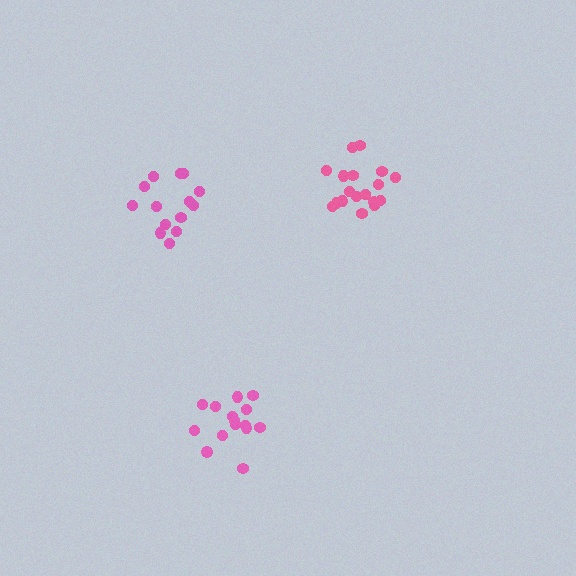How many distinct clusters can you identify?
There are 3 distinct clusters.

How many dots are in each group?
Group 1: 15 dots, Group 2: 14 dots, Group 3: 18 dots (47 total).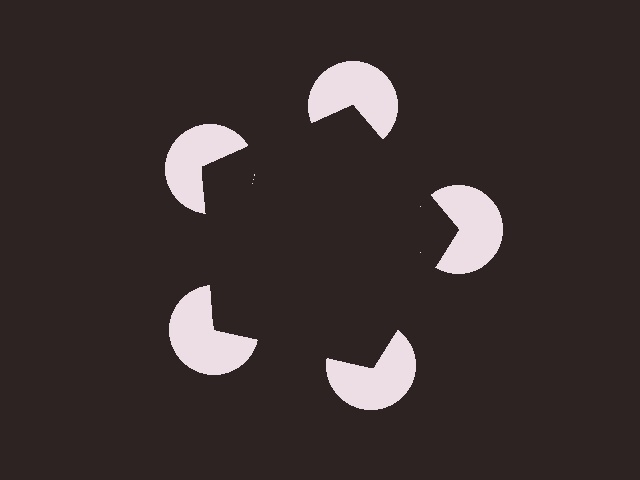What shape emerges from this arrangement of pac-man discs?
An illusory pentagon — its edges are inferred from the aligned wedge cuts in the pac-man discs, not physically drawn.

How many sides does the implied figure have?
5 sides.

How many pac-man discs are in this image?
There are 5 — one at each vertex of the illusory pentagon.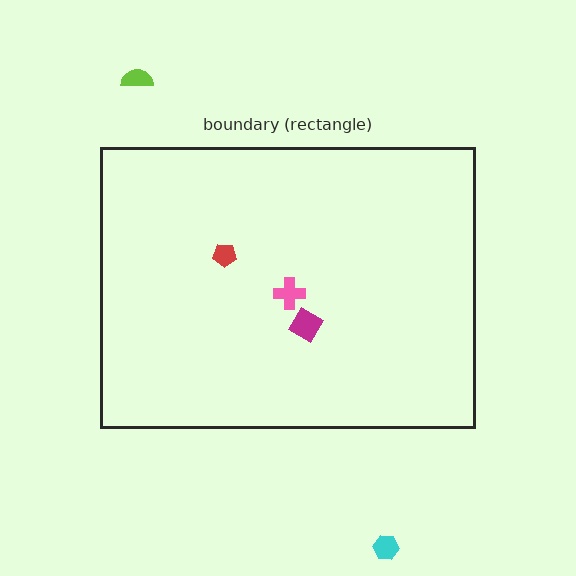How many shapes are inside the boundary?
3 inside, 2 outside.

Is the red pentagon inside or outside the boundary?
Inside.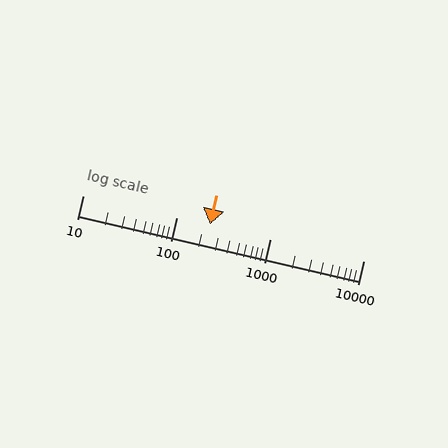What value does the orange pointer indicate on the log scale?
The pointer indicates approximately 230.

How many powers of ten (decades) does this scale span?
The scale spans 3 decades, from 10 to 10000.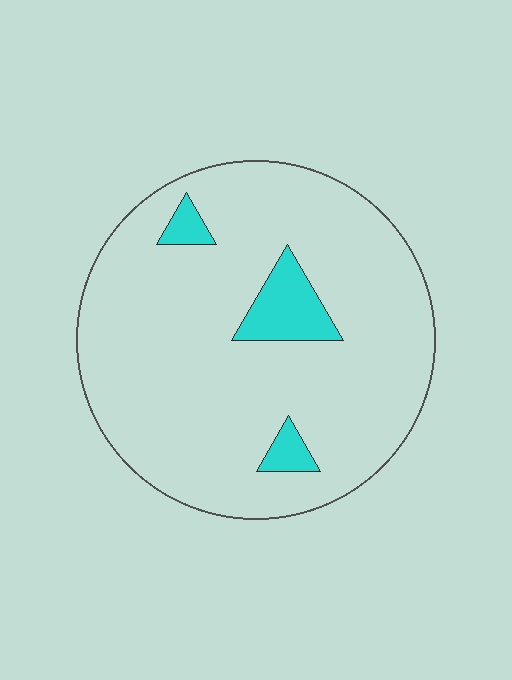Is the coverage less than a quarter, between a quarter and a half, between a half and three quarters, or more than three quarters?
Less than a quarter.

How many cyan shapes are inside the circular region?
3.